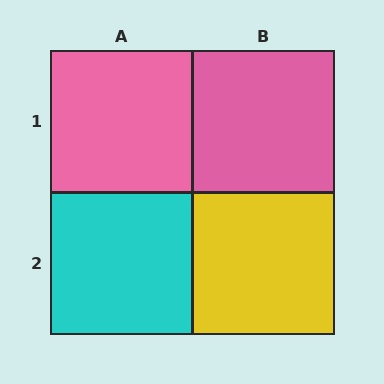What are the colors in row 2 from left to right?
Cyan, yellow.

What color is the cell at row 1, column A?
Pink.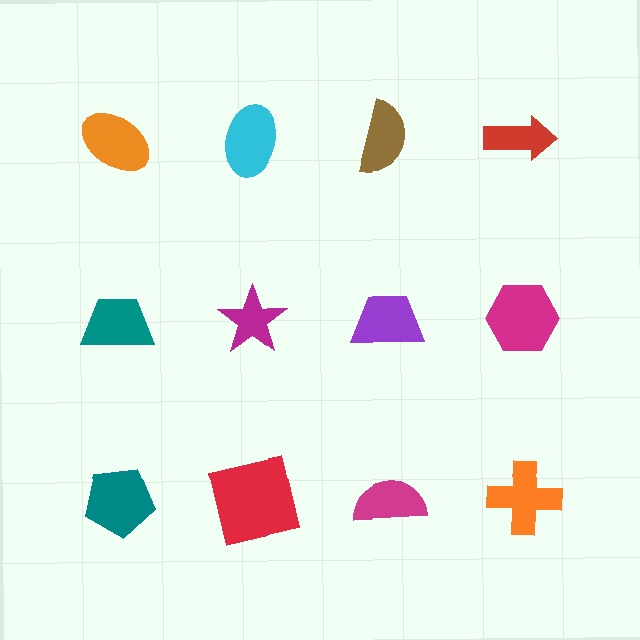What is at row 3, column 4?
An orange cross.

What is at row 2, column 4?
A magenta hexagon.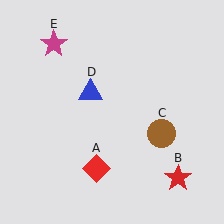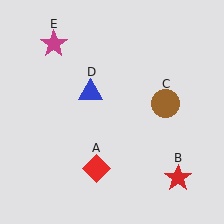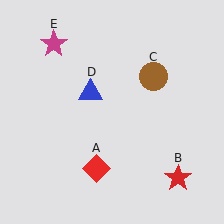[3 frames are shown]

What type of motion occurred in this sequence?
The brown circle (object C) rotated counterclockwise around the center of the scene.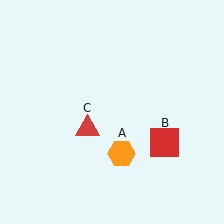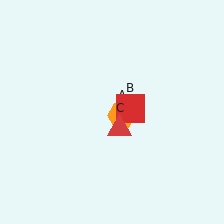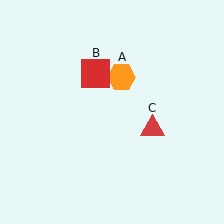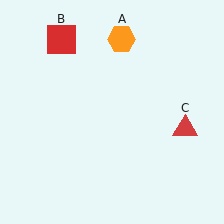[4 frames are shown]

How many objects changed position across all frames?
3 objects changed position: orange hexagon (object A), red square (object B), red triangle (object C).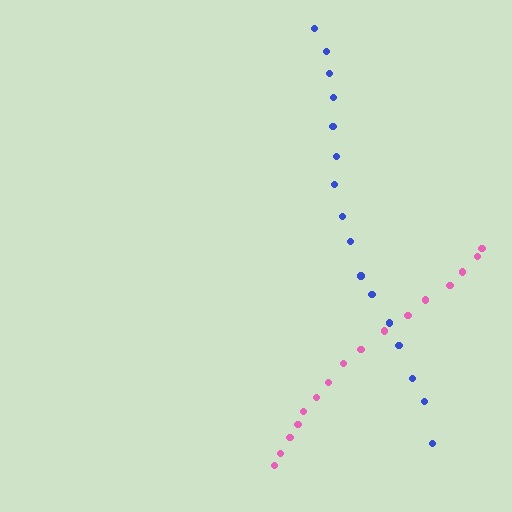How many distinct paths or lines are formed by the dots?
There are 2 distinct paths.